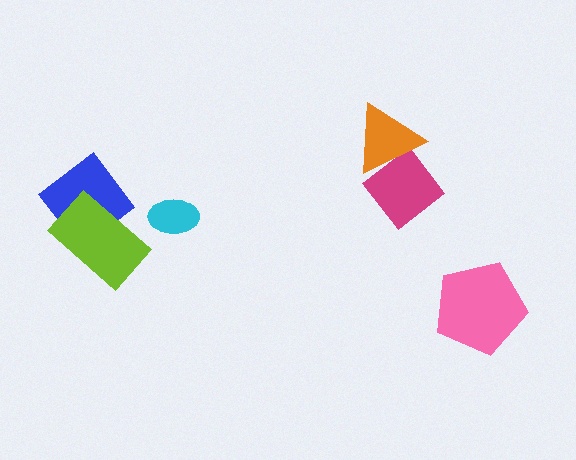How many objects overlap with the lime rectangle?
1 object overlaps with the lime rectangle.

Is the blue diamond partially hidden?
Yes, it is partially covered by another shape.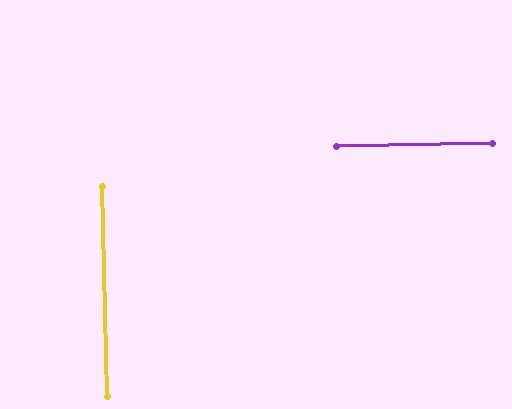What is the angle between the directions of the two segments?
Approximately 89 degrees.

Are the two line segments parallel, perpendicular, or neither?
Perpendicular — they meet at approximately 89°.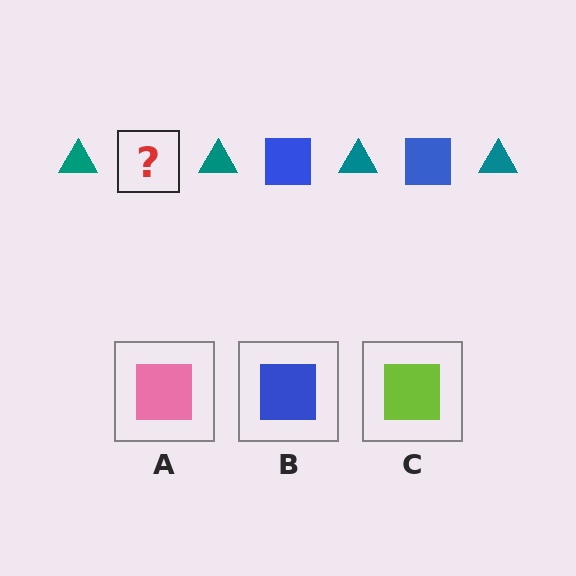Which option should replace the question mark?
Option B.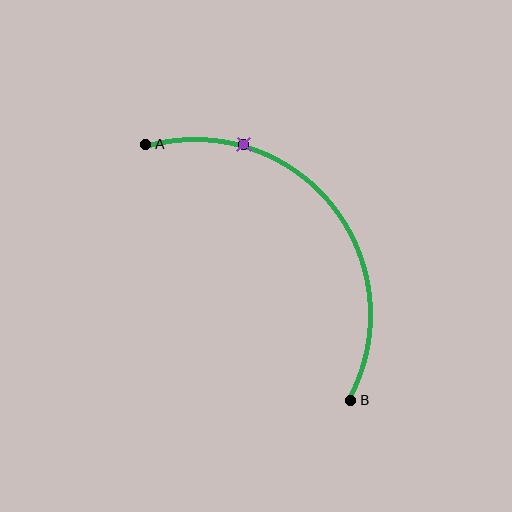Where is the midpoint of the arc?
The arc midpoint is the point on the curve farthest from the straight line joining A and B. It sits above and to the right of that line.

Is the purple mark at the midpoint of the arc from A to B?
No. The purple mark lies on the arc but is closer to endpoint A. The arc midpoint would be at the point on the curve equidistant along the arc from both A and B.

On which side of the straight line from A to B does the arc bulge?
The arc bulges above and to the right of the straight line connecting A and B.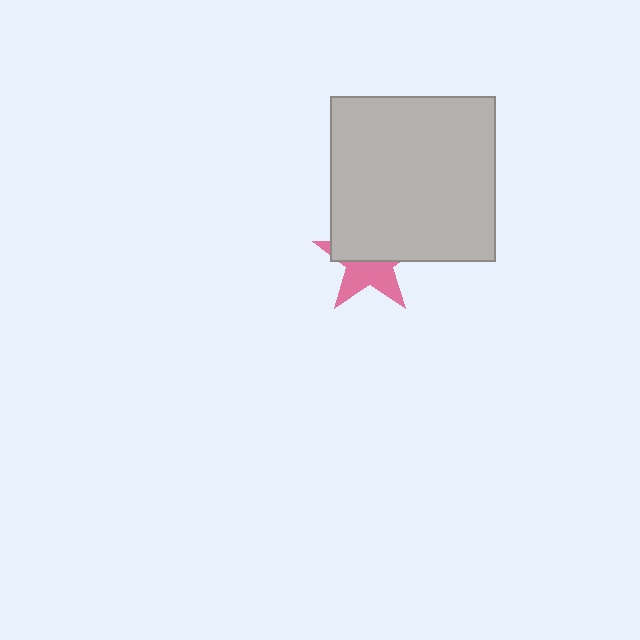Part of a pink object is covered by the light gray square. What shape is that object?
It is a star.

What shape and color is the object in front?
The object in front is a light gray square.